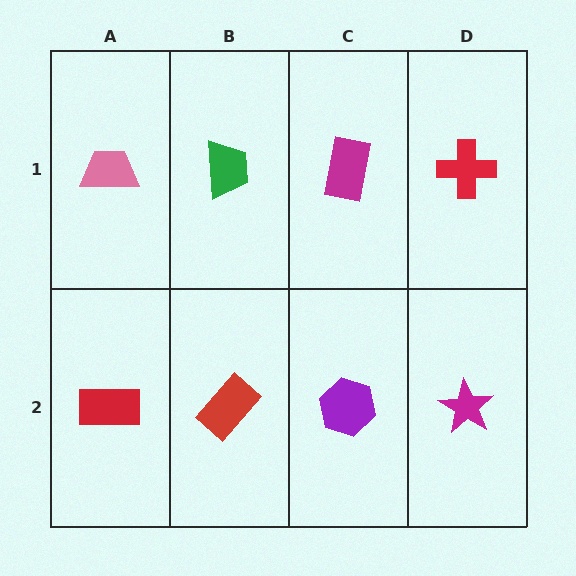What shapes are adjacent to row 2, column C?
A magenta rectangle (row 1, column C), a red rectangle (row 2, column B), a magenta star (row 2, column D).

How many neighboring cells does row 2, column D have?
2.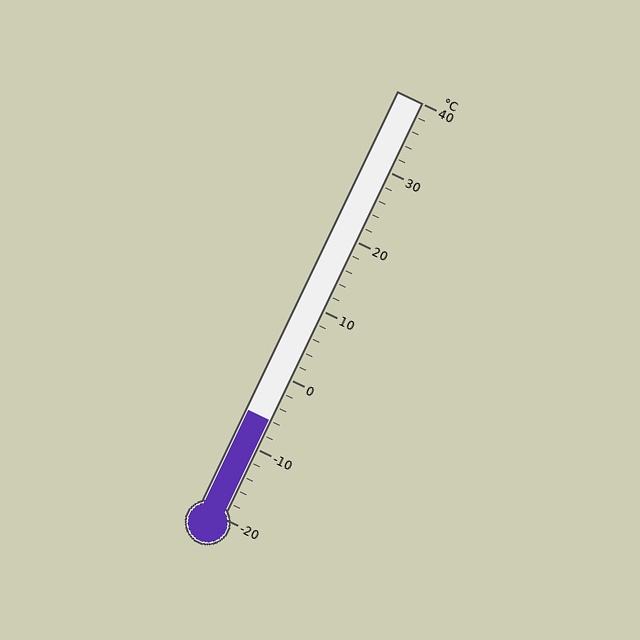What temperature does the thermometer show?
The thermometer shows approximately -6°C.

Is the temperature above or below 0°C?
The temperature is below 0°C.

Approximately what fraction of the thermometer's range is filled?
The thermometer is filled to approximately 25% of its range.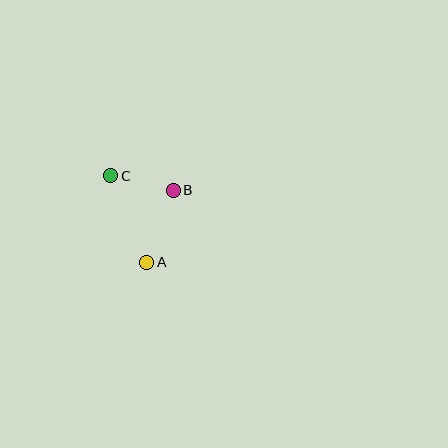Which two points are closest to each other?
Points B and C are closest to each other.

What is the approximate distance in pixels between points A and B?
The distance between A and B is approximately 76 pixels.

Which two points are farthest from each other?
Points A and C are farthest from each other.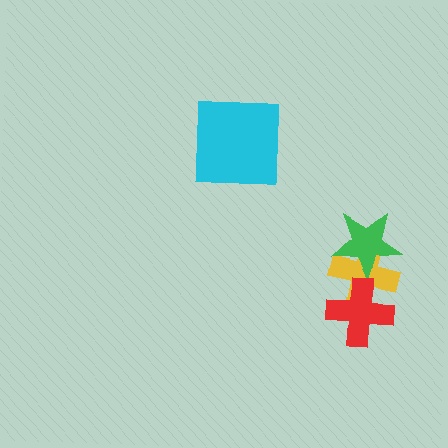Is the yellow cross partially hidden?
Yes, it is partially covered by another shape.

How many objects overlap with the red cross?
1 object overlaps with the red cross.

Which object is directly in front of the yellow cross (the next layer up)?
The green star is directly in front of the yellow cross.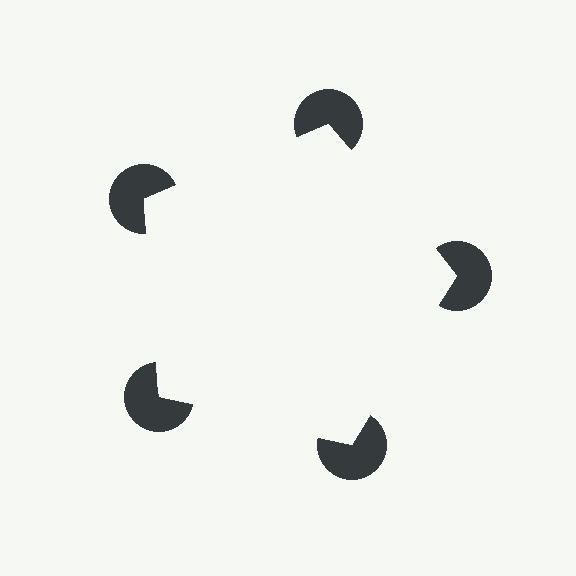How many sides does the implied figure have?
5 sides.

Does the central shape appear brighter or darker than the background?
It typically appears slightly brighter than the background, even though no actual brightness change is drawn.